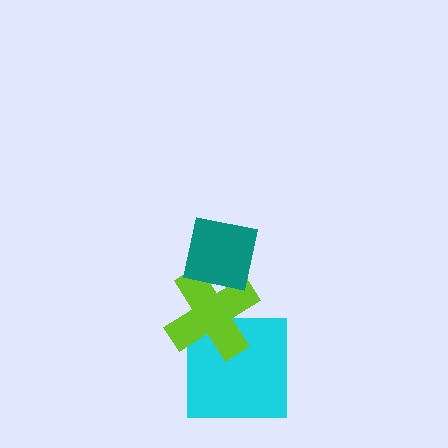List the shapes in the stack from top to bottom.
From top to bottom: the teal square, the lime cross, the cyan square.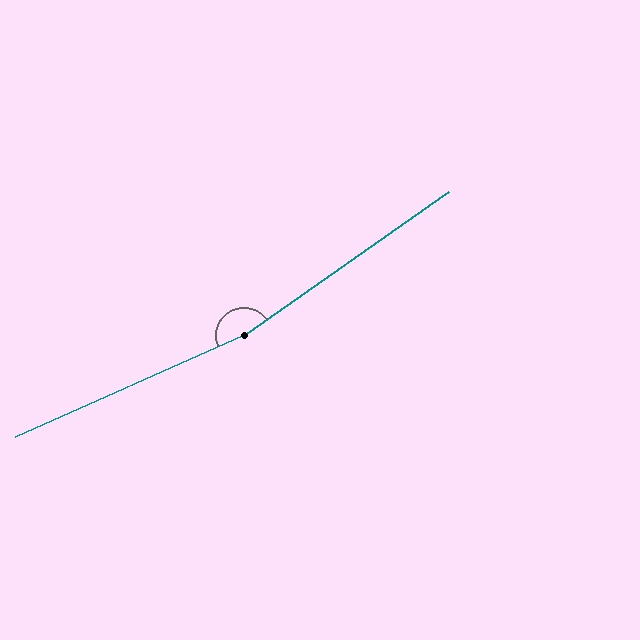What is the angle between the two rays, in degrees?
Approximately 169 degrees.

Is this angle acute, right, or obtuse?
It is obtuse.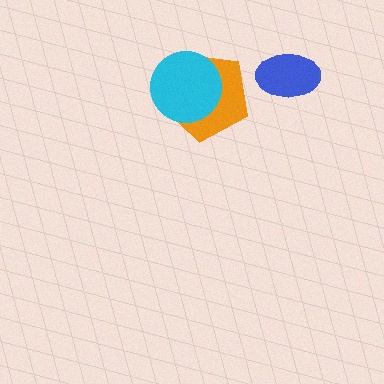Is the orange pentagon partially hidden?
Yes, it is partially covered by another shape.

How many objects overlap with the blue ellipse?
0 objects overlap with the blue ellipse.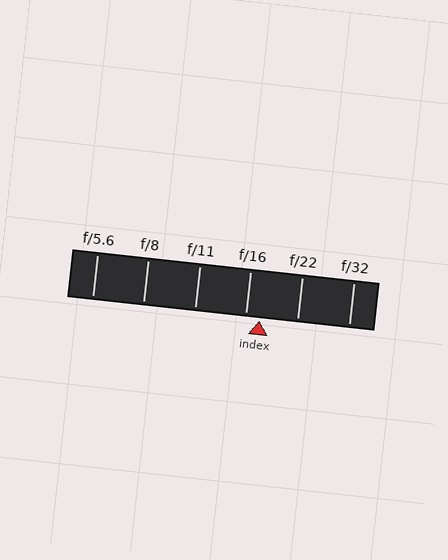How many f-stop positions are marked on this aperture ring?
There are 6 f-stop positions marked.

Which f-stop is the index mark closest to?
The index mark is closest to f/16.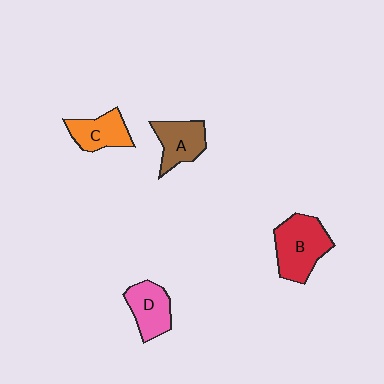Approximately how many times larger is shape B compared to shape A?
Approximately 1.4 times.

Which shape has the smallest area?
Shape C (orange).